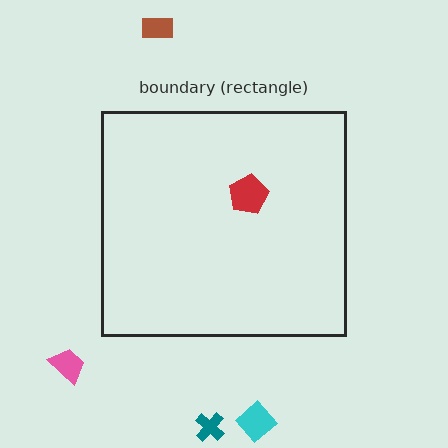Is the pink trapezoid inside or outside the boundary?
Outside.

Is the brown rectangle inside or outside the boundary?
Outside.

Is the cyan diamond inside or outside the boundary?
Outside.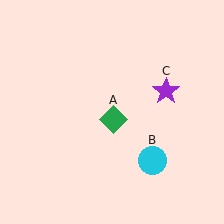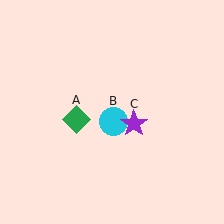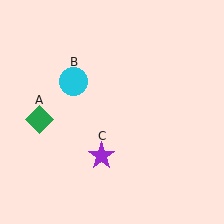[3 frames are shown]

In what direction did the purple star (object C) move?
The purple star (object C) moved down and to the left.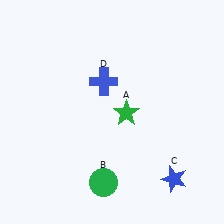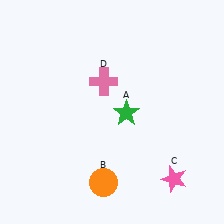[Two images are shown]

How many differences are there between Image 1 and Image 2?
There are 3 differences between the two images.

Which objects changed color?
B changed from green to orange. C changed from blue to pink. D changed from blue to pink.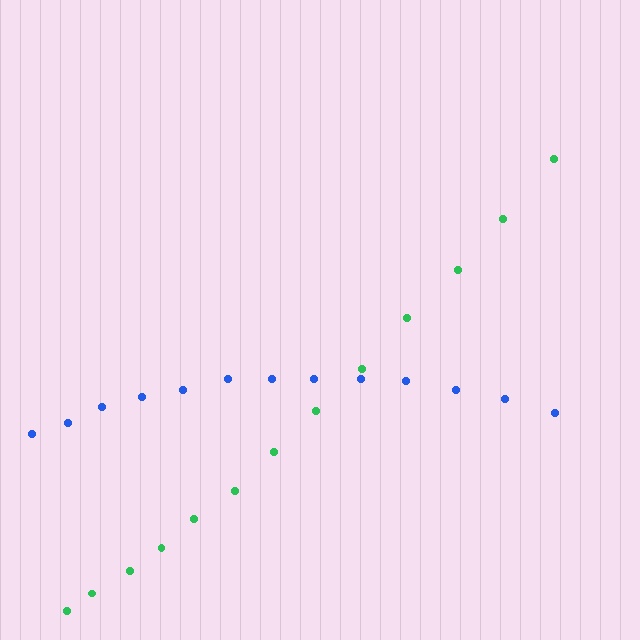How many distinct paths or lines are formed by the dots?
There are 2 distinct paths.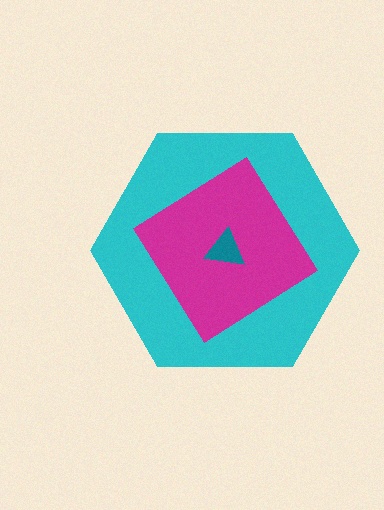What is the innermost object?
The teal triangle.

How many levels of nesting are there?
3.